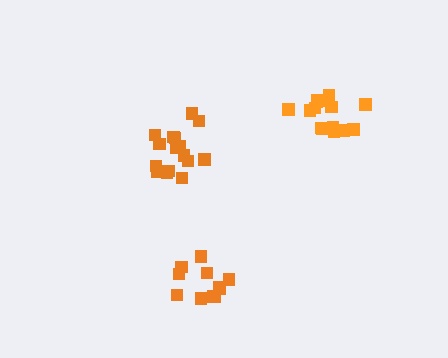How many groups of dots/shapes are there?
There are 3 groups.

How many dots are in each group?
Group 1: 15 dots, Group 2: 11 dots, Group 3: 16 dots (42 total).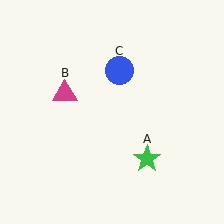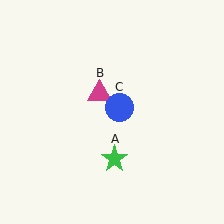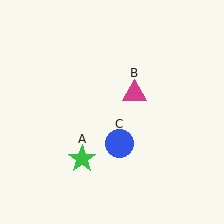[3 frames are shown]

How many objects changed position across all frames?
3 objects changed position: green star (object A), magenta triangle (object B), blue circle (object C).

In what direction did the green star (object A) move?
The green star (object A) moved left.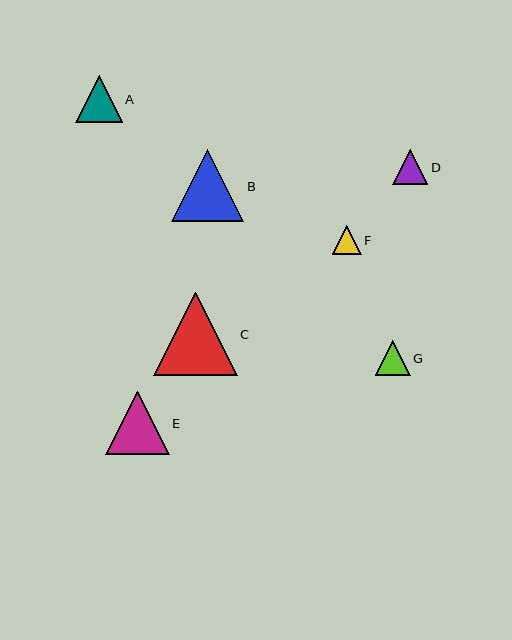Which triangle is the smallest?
Triangle F is the smallest with a size of approximately 29 pixels.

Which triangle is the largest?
Triangle C is the largest with a size of approximately 84 pixels.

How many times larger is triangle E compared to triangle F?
Triangle E is approximately 2.2 times the size of triangle F.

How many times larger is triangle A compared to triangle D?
Triangle A is approximately 1.3 times the size of triangle D.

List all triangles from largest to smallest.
From largest to smallest: C, B, E, A, G, D, F.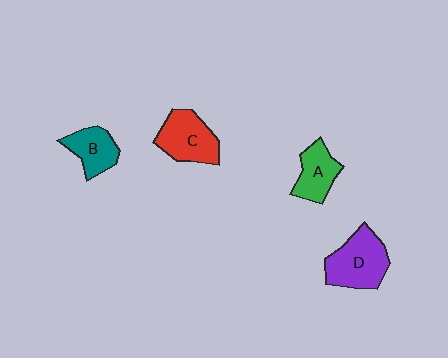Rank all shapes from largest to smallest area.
From largest to smallest: D (purple), C (red), A (green), B (teal).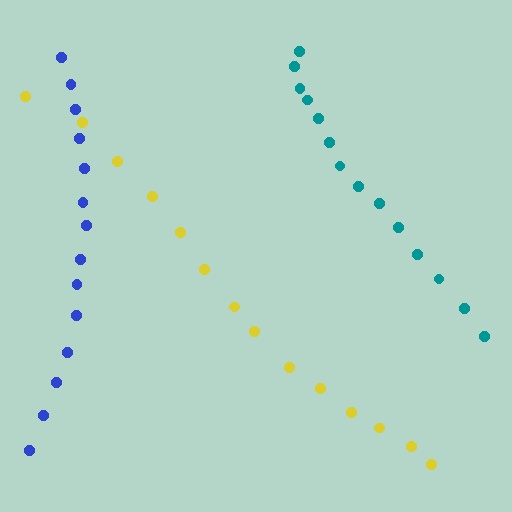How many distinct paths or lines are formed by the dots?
There are 3 distinct paths.